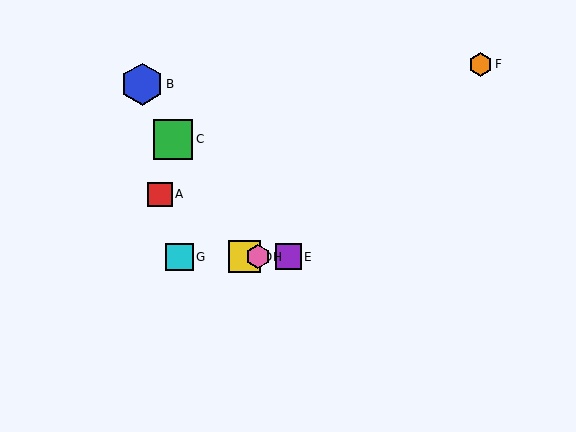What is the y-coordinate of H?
Object H is at y≈257.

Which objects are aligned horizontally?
Objects D, E, G, H are aligned horizontally.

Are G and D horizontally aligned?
Yes, both are at y≈257.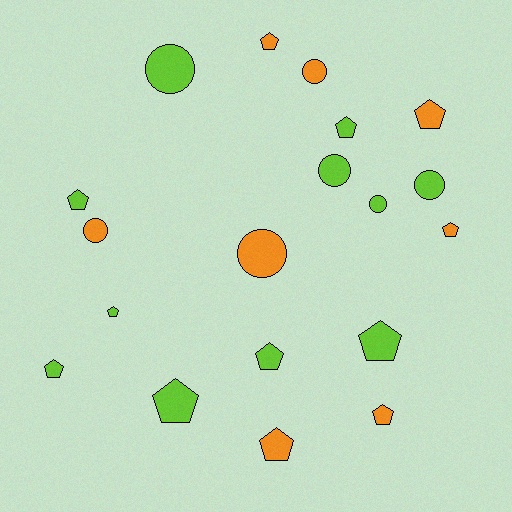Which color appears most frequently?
Lime, with 11 objects.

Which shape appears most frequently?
Pentagon, with 12 objects.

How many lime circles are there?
There are 4 lime circles.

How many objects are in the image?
There are 19 objects.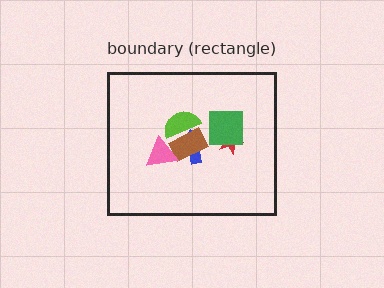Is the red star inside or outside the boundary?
Inside.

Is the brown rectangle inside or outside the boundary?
Inside.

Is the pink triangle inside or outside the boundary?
Inside.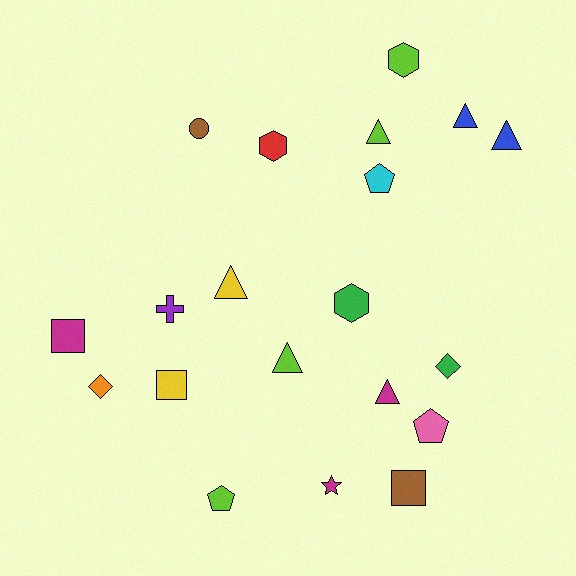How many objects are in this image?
There are 20 objects.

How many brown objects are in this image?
There are 2 brown objects.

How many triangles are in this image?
There are 6 triangles.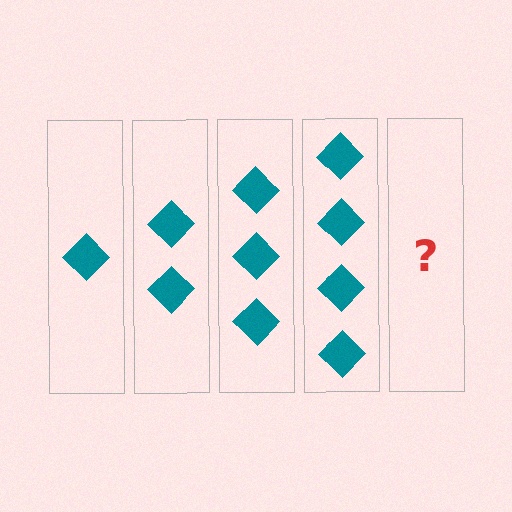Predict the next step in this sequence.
The next step is 5 diamonds.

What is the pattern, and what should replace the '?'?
The pattern is that each step adds one more diamond. The '?' should be 5 diamonds.